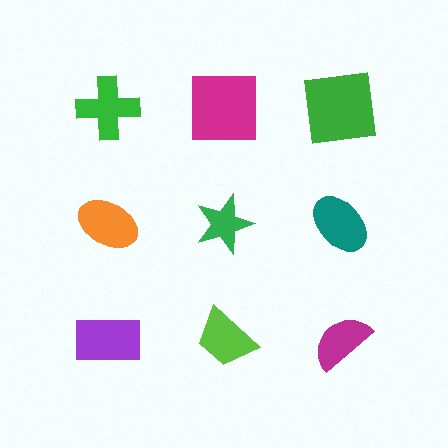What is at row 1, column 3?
A green square.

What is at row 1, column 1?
A green cross.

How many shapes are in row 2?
3 shapes.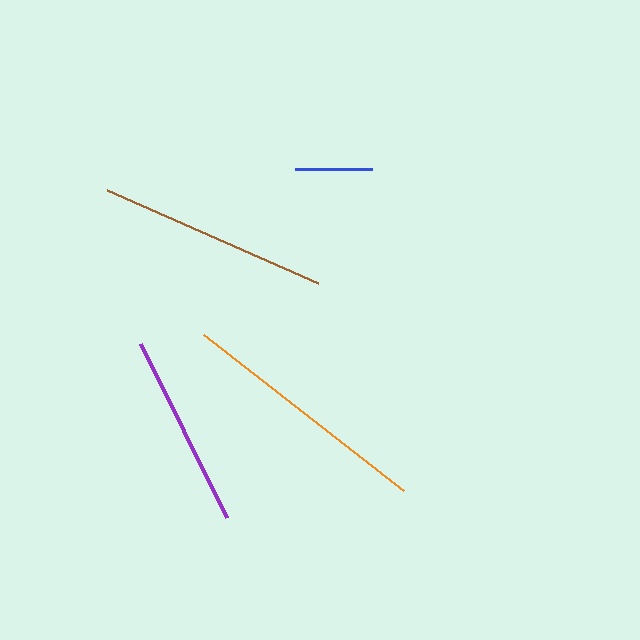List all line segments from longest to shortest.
From longest to shortest: orange, brown, purple, blue.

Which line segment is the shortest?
The blue line is the shortest at approximately 77 pixels.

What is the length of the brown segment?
The brown segment is approximately 230 pixels long.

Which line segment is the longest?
The orange line is the longest at approximately 254 pixels.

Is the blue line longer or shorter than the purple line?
The purple line is longer than the blue line.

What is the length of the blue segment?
The blue segment is approximately 77 pixels long.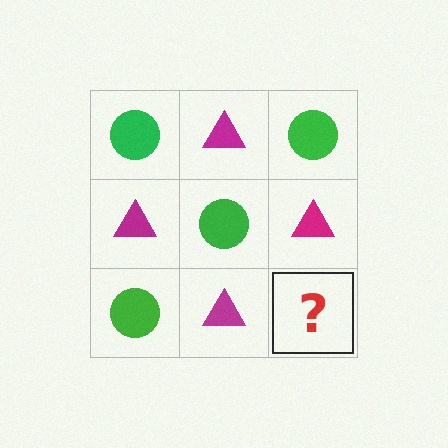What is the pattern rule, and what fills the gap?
The rule is that it alternates green circle and magenta triangle in a checkerboard pattern. The gap should be filled with a green circle.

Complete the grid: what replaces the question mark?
The question mark should be replaced with a green circle.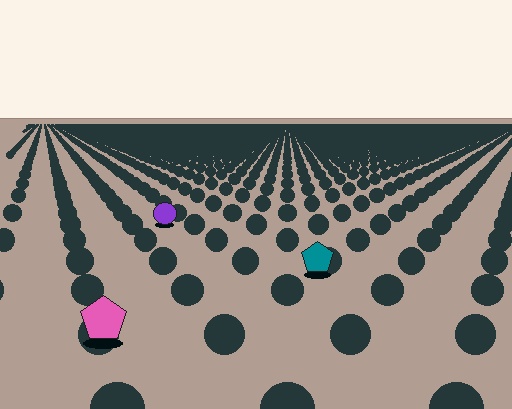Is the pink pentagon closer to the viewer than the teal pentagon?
Yes. The pink pentagon is closer — you can tell from the texture gradient: the ground texture is coarser near it.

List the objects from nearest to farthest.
From nearest to farthest: the pink pentagon, the teal pentagon, the purple circle.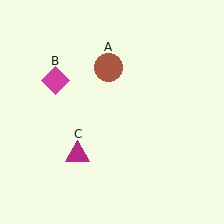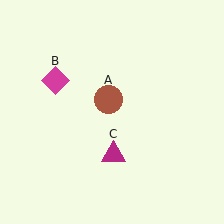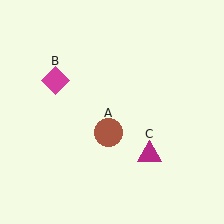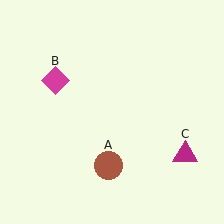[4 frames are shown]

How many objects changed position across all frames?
2 objects changed position: brown circle (object A), magenta triangle (object C).